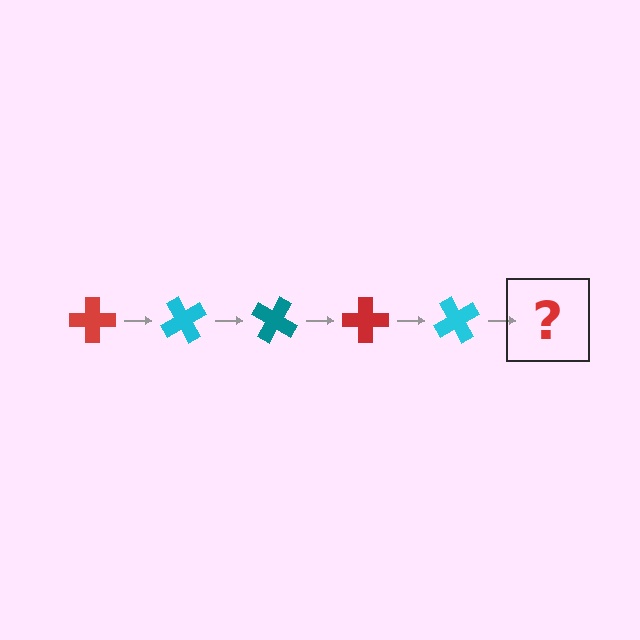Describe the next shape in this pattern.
It should be a teal cross, rotated 300 degrees from the start.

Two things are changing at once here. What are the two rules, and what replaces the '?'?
The two rules are that it rotates 60 degrees each step and the color cycles through red, cyan, and teal. The '?' should be a teal cross, rotated 300 degrees from the start.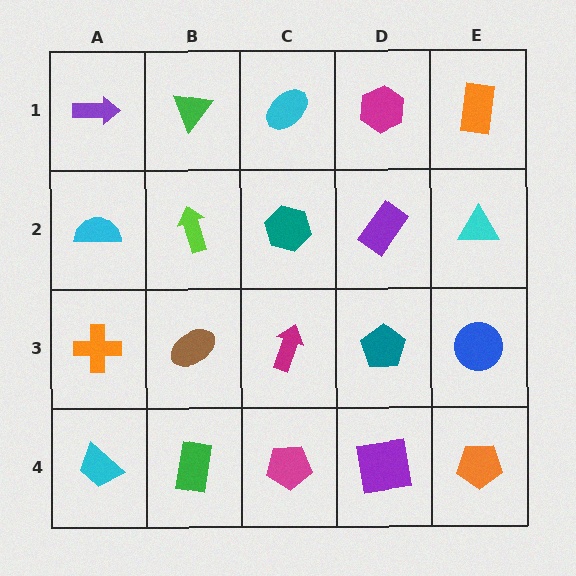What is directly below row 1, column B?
A lime arrow.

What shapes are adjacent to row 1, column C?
A teal hexagon (row 2, column C), a green triangle (row 1, column B), a magenta hexagon (row 1, column D).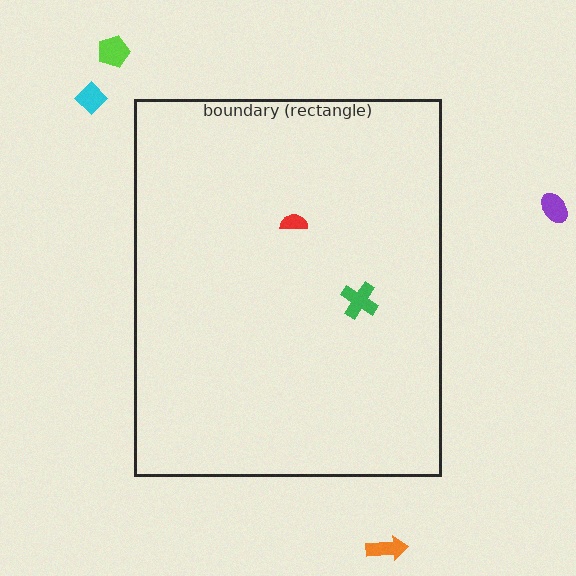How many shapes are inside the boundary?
2 inside, 4 outside.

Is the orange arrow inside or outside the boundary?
Outside.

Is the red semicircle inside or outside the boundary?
Inside.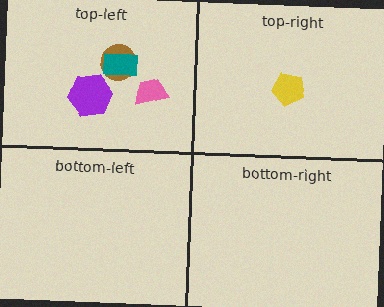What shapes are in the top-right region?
The yellow pentagon.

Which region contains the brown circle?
The top-left region.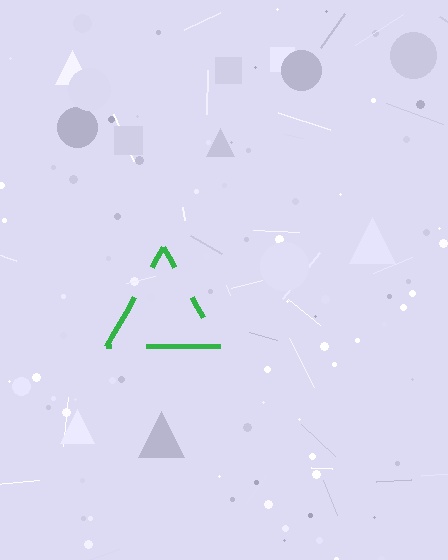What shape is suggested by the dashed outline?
The dashed outline suggests a triangle.